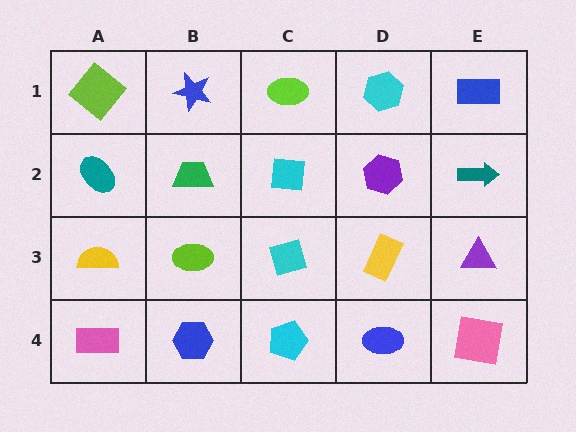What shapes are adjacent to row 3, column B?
A green trapezoid (row 2, column B), a blue hexagon (row 4, column B), a yellow semicircle (row 3, column A), a cyan diamond (row 3, column C).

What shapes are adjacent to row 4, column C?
A cyan diamond (row 3, column C), a blue hexagon (row 4, column B), a blue ellipse (row 4, column D).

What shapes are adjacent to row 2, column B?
A blue star (row 1, column B), a lime ellipse (row 3, column B), a teal ellipse (row 2, column A), a cyan square (row 2, column C).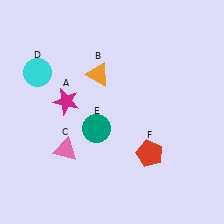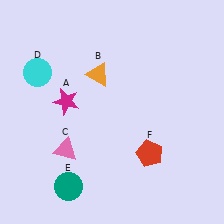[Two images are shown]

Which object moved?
The teal circle (E) moved down.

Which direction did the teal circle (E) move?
The teal circle (E) moved down.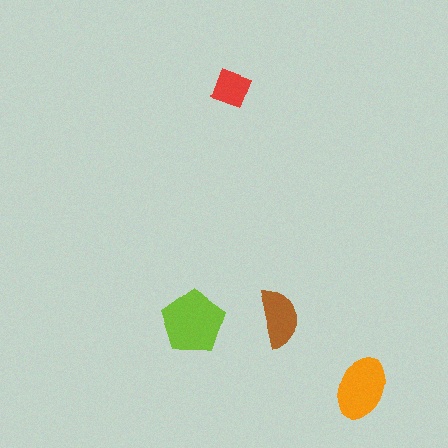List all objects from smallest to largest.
The red diamond, the brown semicircle, the orange ellipse, the lime pentagon.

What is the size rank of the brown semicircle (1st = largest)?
3rd.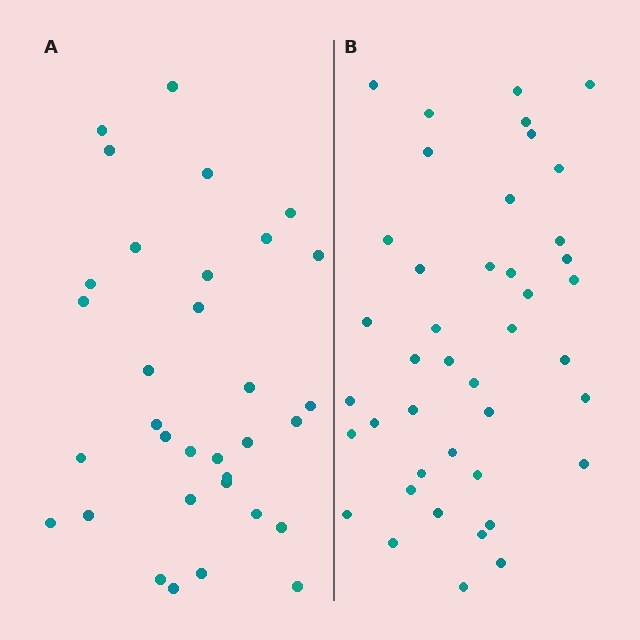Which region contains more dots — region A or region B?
Region B (the right region) has more dots.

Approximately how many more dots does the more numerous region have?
Region B has roughly 8 or so more dots than region A.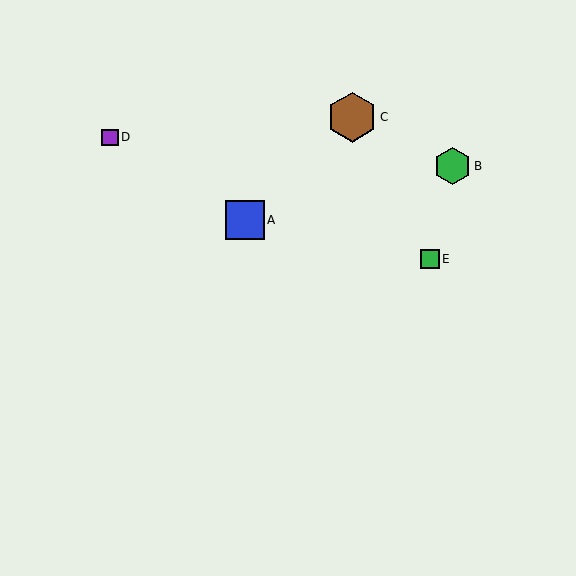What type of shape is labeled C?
Shape C is a brown hexagon.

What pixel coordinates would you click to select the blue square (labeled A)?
Click at (245, 220) to select the blue square A.